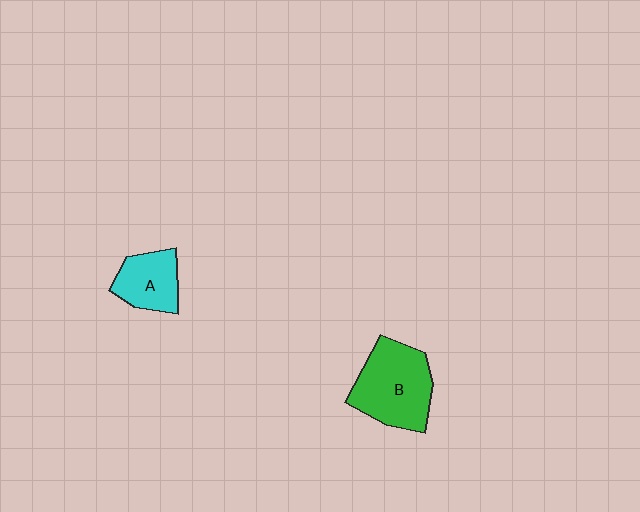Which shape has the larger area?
Shape B (green).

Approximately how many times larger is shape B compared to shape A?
Approximately 1.7 times.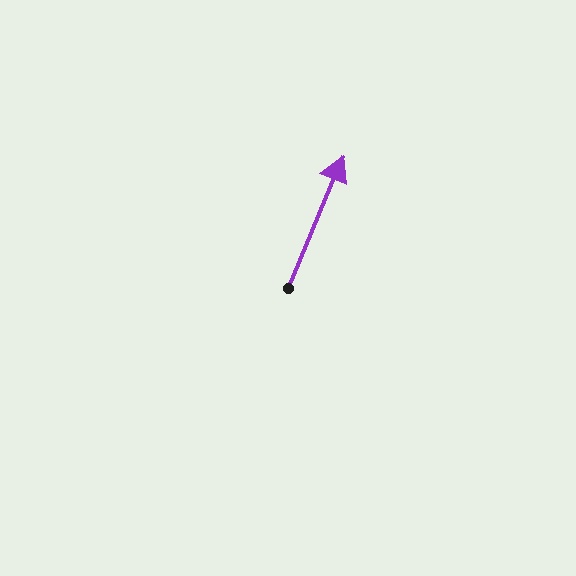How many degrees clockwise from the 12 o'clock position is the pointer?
Approximately 23 degrees.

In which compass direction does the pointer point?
Northeast.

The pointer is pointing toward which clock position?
Roughly 1 o'clock.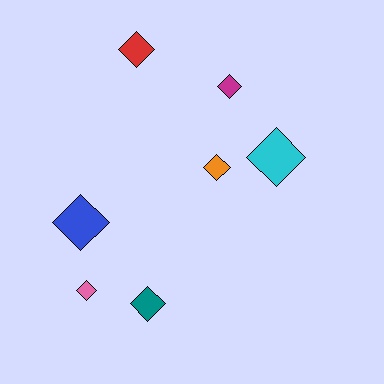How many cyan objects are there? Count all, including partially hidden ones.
There is 1 cyan object.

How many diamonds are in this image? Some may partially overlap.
There are 7 diamonds.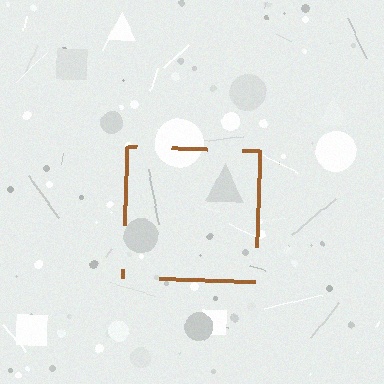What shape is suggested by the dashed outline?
The dashed outline suggests a square.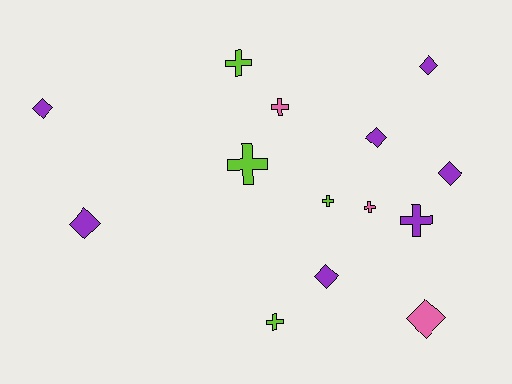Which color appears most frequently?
Purple, with 7 objects.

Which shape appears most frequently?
Cross, with 7 objects.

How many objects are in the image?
There are 14 objects.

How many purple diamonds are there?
There are 6 purple diamonds.